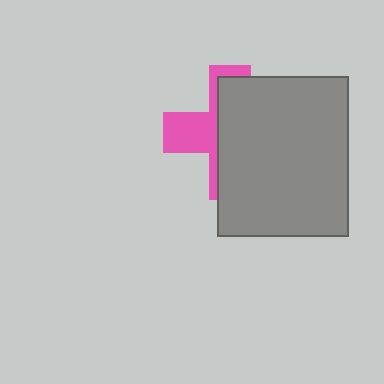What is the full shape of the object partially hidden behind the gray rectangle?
The partially hidden object is a pink cross.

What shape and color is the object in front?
The object in front is a gray rectangle.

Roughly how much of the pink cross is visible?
A small part of it is visible (roughly 35%).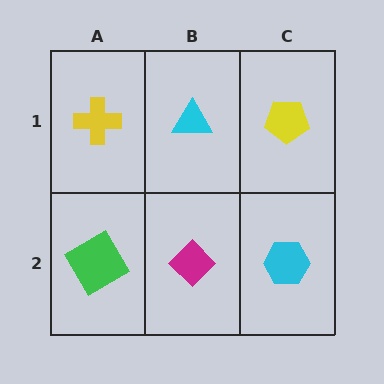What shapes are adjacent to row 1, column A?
A green diamond (row 2, column A), a cyan triangle (row 1, column B).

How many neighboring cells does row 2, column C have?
2.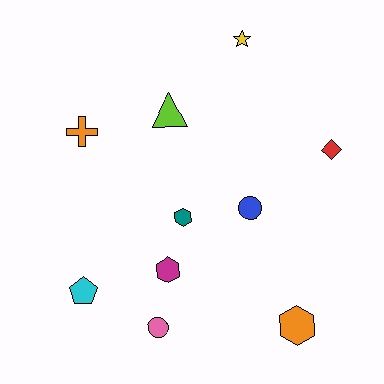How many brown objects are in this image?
There are no brown objects.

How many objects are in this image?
There are 10 objects.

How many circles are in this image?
There are 2 circles.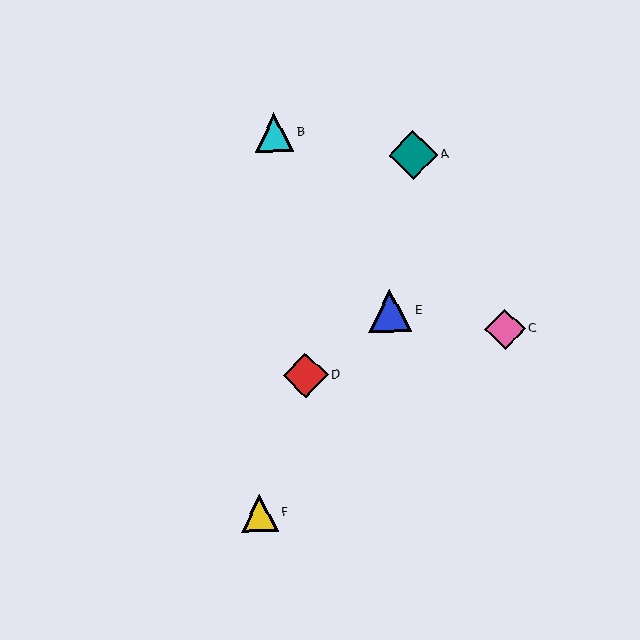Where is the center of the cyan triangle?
The center of the cyan triangle is at (274, 133).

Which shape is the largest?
The teal diamond (labeled A) is the largest.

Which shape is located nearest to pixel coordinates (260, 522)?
The yellow triangle (labeled F) at (260, 513) is nearest to that location.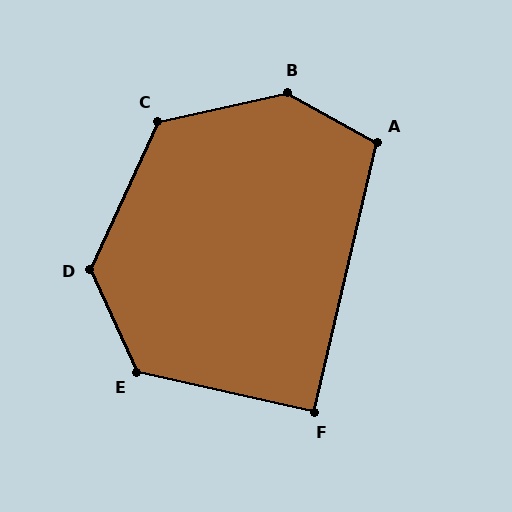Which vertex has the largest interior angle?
B, at approximately 138 degrees.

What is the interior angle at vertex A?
Approximately 106 degrees (obtuse).